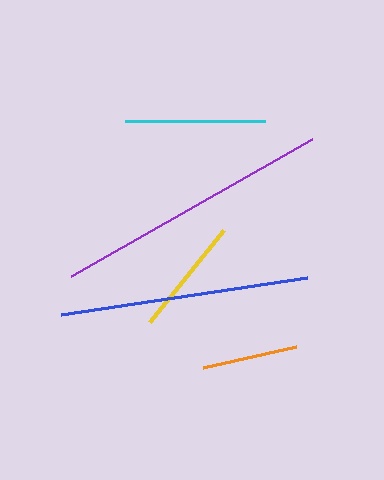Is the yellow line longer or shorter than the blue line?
The blue line is longer than the yellow line.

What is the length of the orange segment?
The orange segment is approximately 95 pixels long.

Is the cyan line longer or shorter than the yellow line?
The cyan line is longer than the yellow line.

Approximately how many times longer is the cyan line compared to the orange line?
The cyan line is approximately 1.5 times the length of the orange line.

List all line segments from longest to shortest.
From longest to shortest: purple, blue, cyan, yellow, orange.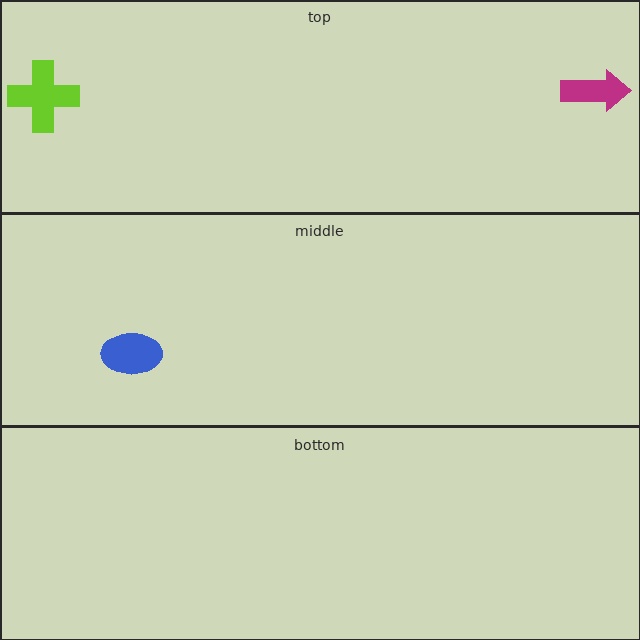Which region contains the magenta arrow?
The top region.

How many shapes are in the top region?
2.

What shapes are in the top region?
The lime cross, the magenta arrow.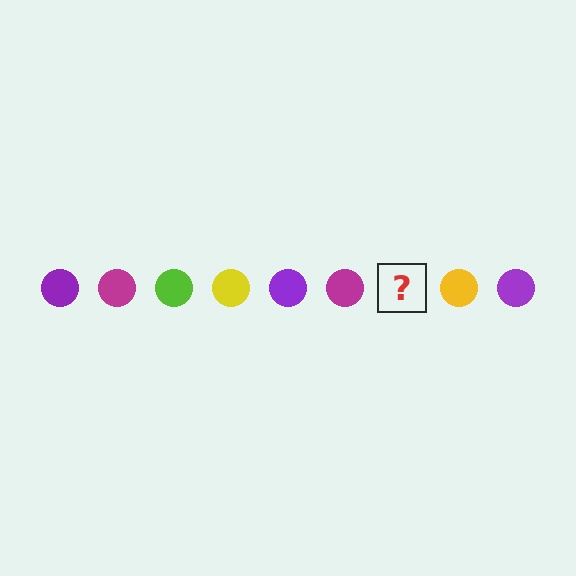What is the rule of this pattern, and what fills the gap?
The rule is that the pattern cycles through purple, magenta, lime, yellow circles. The gap should be filled with a lime circle.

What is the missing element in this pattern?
The missing element is a lime circle.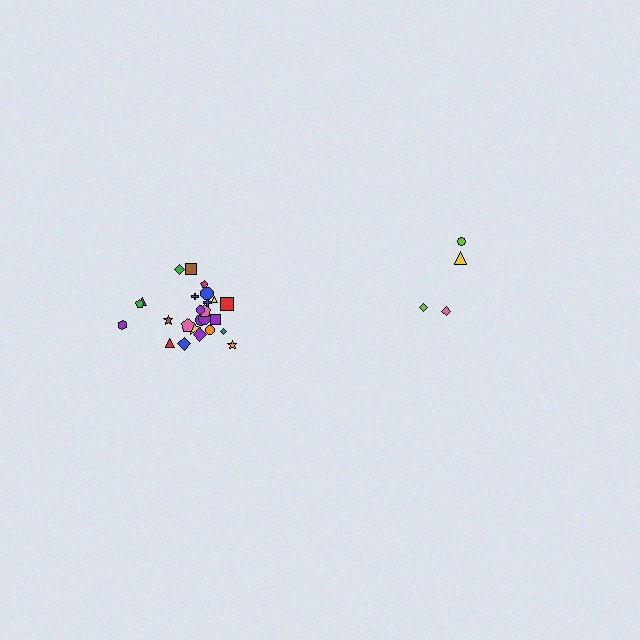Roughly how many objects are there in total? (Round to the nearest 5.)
Roughly 30 objects in total.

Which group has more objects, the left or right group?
The left group.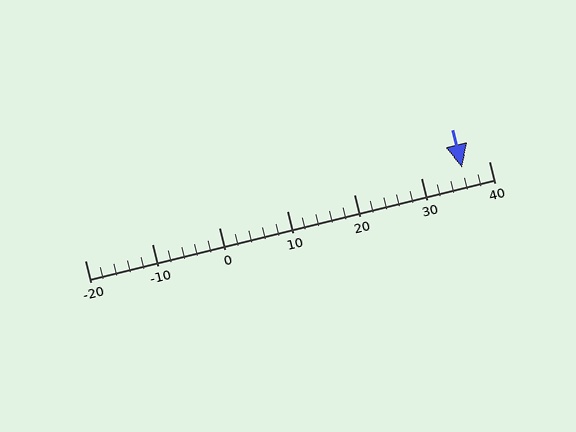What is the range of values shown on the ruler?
The ruler shows values from -20 to 40.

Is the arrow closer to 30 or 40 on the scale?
The arrow is closer to 40.